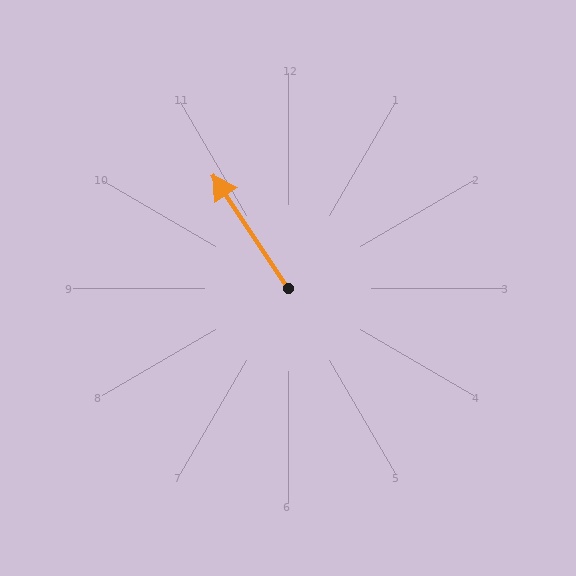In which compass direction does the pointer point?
Northwest.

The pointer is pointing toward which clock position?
Roughly 11 o'clock.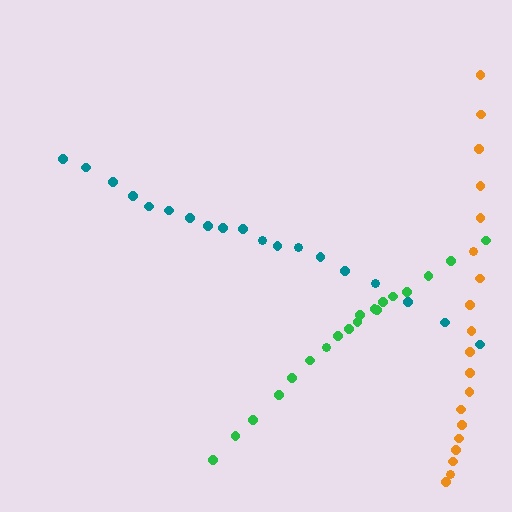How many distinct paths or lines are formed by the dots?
There are 3 distinct paths.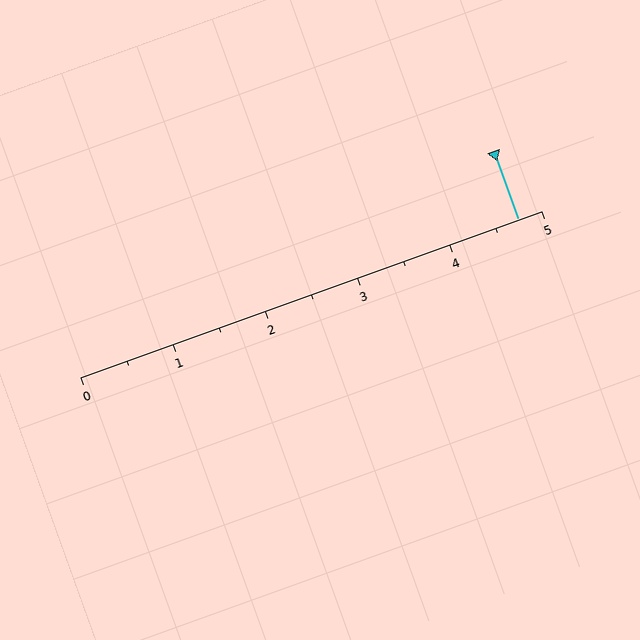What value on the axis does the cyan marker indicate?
The marker indicates approximately 4.8.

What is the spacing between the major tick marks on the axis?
The major ticks are spaced 1 apart.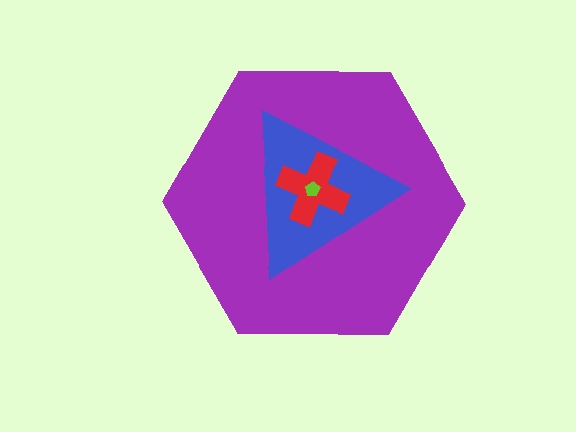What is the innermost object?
The lime pentagon.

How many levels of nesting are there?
4.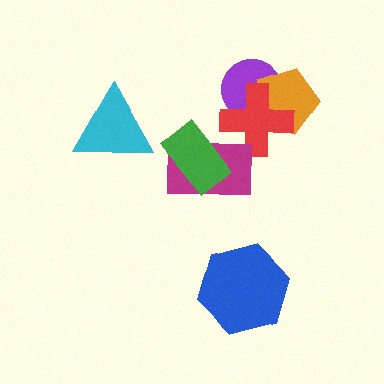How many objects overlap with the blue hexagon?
0 objects overlap with the blue hexagon.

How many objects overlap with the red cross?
3 objects overlap with the red cross.